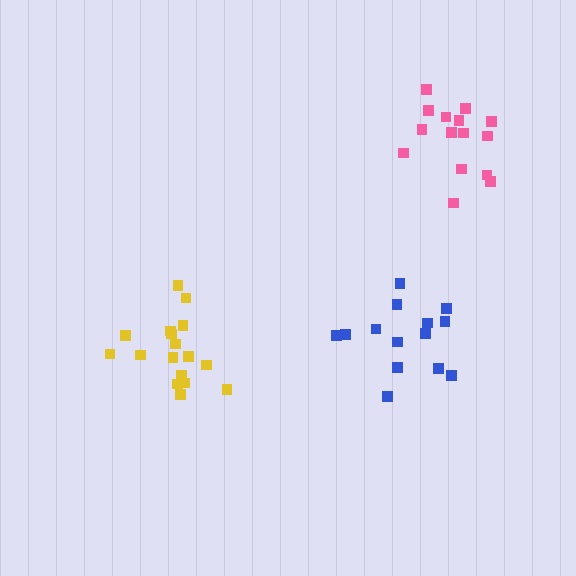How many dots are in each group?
Group 1: 14 dots, Group 2: 15 dots, Group 3: 17 dots (46 total).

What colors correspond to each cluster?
The clusters are colored: blue, pink, yellow.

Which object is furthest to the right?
The pink cluster is rightmost.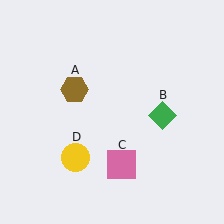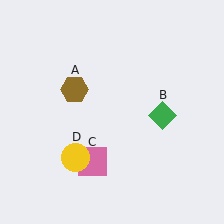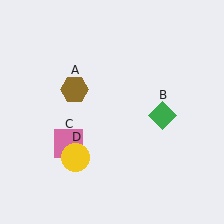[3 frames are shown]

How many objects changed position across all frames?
1 object changed position: pink square (object C).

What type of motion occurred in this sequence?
The pink square (object C) rotated clockwise around the center of the scene.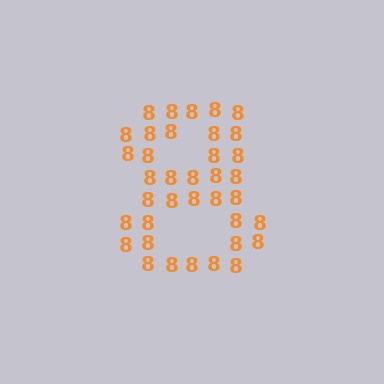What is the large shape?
The large shape is the digit 8.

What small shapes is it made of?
It is made of small digit 8's.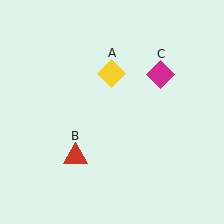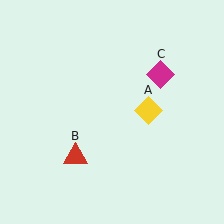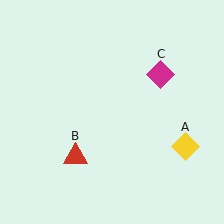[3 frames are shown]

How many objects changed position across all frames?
1 object changed position: yellow diamond (object A).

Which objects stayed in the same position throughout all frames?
Red triangle (object B) and magenta diamond (object C) remained stationary.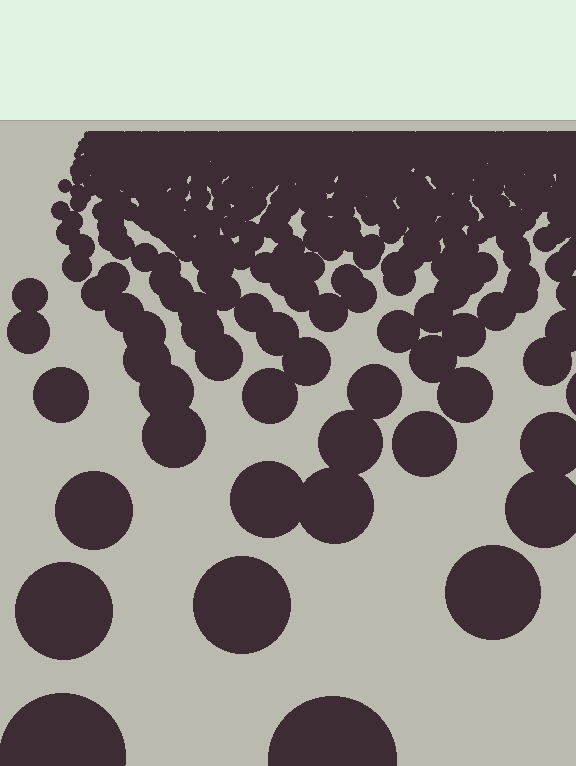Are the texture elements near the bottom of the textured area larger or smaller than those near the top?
Larger. Near the bottom, elements are closer to the viewer and appear at a bigger on-screen size.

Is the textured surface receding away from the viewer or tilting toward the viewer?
The surface is receding away from the viewer. Texture elements get smaller and denser toward the top.